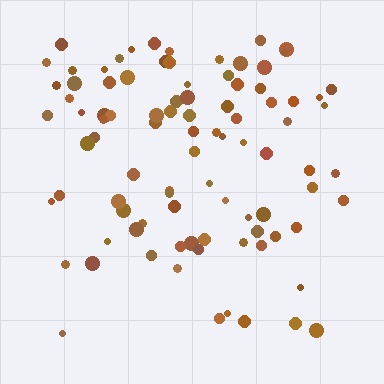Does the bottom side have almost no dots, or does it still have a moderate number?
Still a moderate number, just noticeably fewer than the top.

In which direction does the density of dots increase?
From bottom to top, with the top side densest.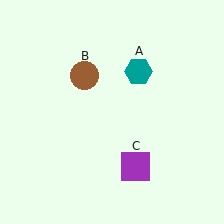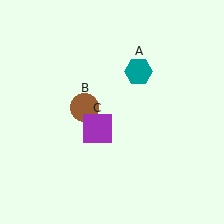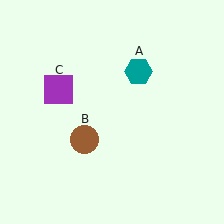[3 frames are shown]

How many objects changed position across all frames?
2 objects changed position: brown circle (object B), purple square (object C).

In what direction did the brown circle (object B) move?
The brown circle (object B) moved down.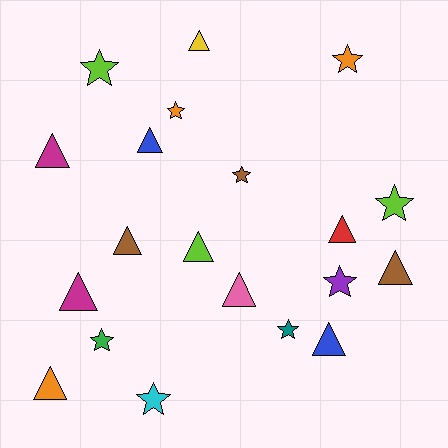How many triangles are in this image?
There are 11 triangles.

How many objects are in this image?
There are 20 objects.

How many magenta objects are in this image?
There are 2 magenta objects.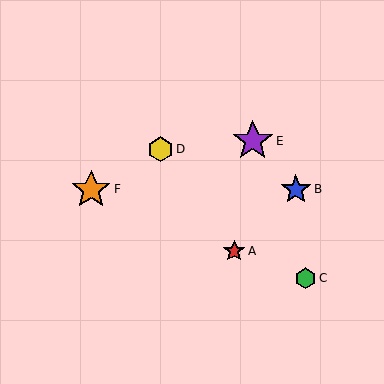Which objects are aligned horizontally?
Objects B, F are aligned horizontally.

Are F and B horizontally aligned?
Yes, both are at y≈190.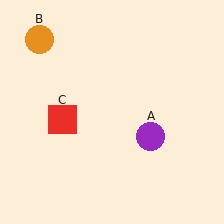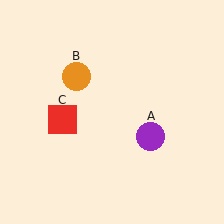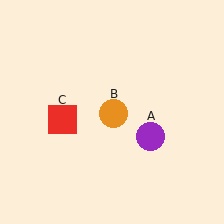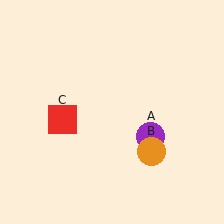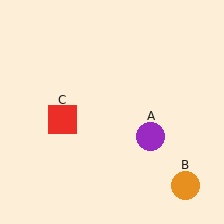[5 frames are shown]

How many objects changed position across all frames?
1 object changed position: orange circle (object B).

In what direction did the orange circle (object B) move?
The orange circle (object B) moved down and to the right.